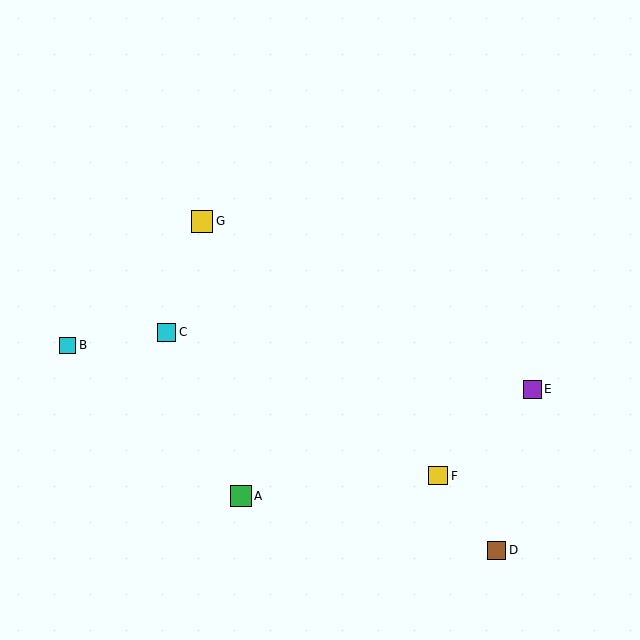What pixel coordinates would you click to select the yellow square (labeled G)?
Click at (202, 221) to select the yellow square G.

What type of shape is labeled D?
Shape D is a brown square.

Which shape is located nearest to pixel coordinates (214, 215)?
The yellow square (labeled G) at (202, 221) is nearest to that location.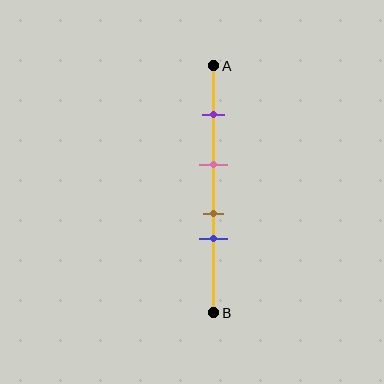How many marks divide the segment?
There are 4 marks dividing the segment.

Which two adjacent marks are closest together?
The brown and blue marks are the closest adjacent pair.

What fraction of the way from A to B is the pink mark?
The pink mark is approximately 40% (0.4) of the way from A to B.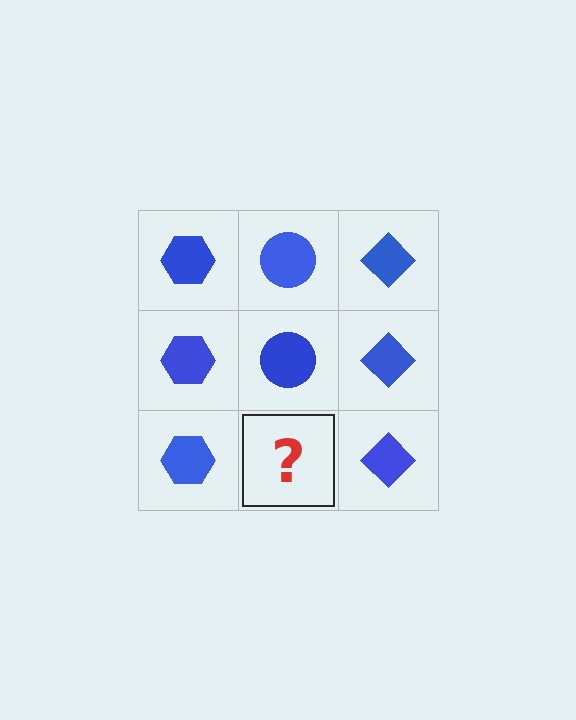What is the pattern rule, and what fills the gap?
The rule is that each column has a consistent shape. The gap should be filled with a blue circle.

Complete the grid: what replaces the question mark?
The question mark should be replaced with a blue circle.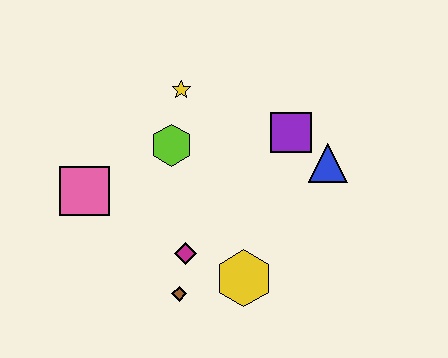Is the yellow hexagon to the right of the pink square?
Yes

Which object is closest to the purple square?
The blue triangle is closest to the purple square.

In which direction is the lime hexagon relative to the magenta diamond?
The lime hexagon is above the magenta diamond.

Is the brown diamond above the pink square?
No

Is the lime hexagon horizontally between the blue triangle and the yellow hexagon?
No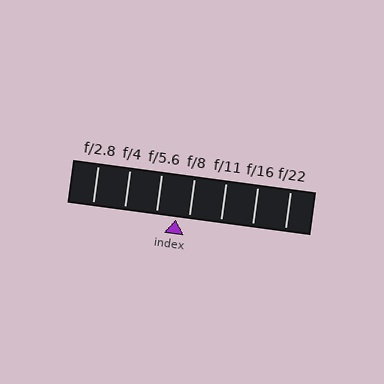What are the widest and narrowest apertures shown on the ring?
The widest aperture shown is f/2.8 and the narrowest is f/22.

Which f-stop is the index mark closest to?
The index mark is closest to f/8.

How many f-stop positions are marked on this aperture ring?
There are 7 f-stop positions marked.